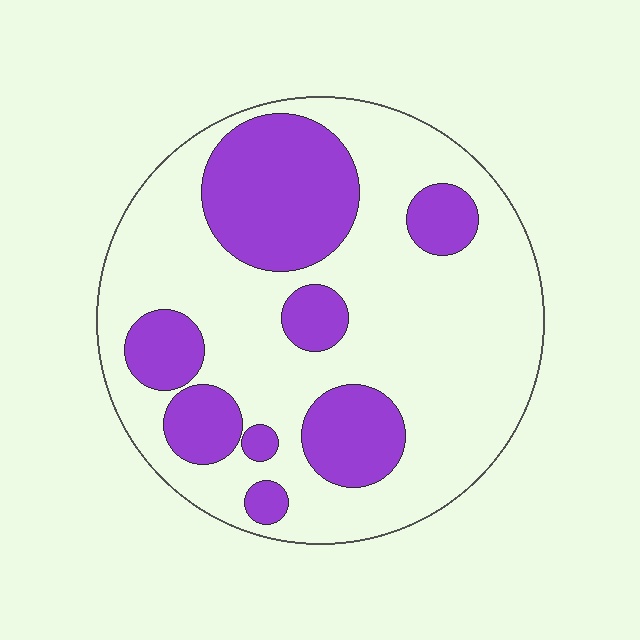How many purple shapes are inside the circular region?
8.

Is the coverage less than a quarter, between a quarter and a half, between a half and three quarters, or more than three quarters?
Between a quarter and a half.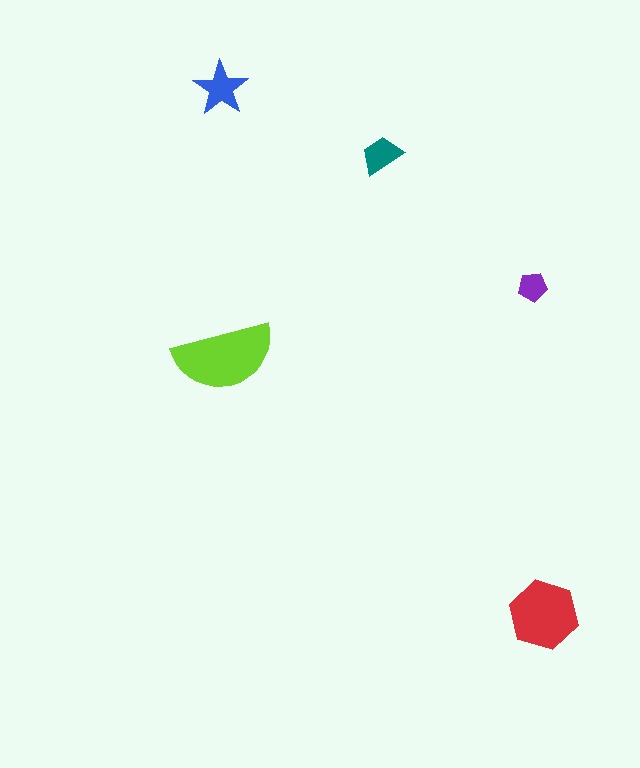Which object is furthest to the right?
The red hexagon is rightmost.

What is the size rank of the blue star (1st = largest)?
3rd.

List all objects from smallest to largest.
The purple pentagon, the teal trapezoid, the blue star, the red hexagon, the lime semicircle.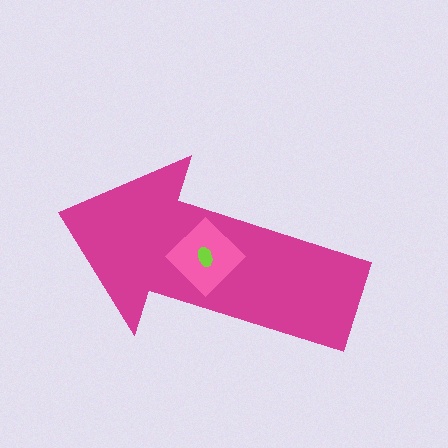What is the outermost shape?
The magenta arrow.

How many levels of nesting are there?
3.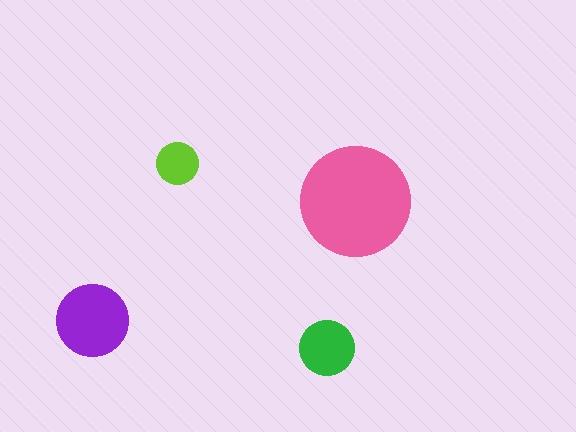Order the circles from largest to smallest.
the pink one, the purple one, the green one, the lime one.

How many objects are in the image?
There are 4 objects in the image.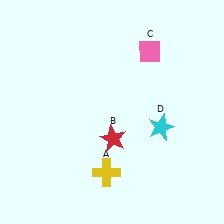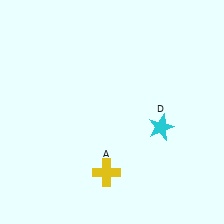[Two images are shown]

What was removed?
The red star (B), the pink diamond (C) were removed in Image 2.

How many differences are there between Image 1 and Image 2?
There are 2 differences between the two images.